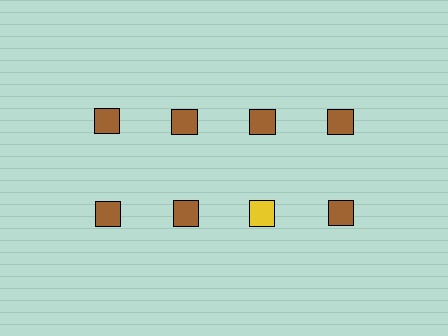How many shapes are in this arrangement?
There are 8 shapes arranged in a grid pattern.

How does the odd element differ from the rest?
It has a different color: yellow instead of brown.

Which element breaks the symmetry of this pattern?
The yellow square in the second row, center column breaks the symmetry. All other shapes are brown squares.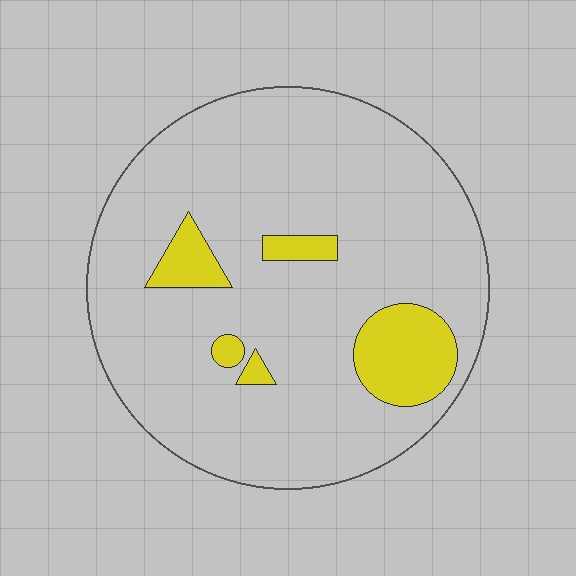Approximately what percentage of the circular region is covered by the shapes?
Approximately 10%.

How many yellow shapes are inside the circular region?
5.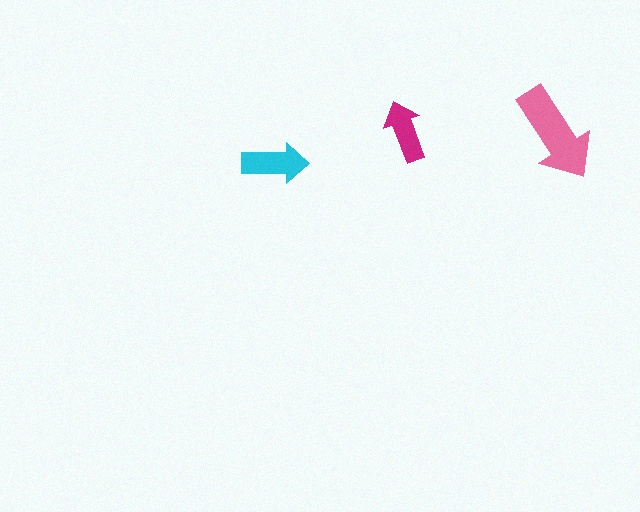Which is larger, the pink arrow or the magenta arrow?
The pink one.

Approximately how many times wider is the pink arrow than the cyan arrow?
About 1.5 times wider.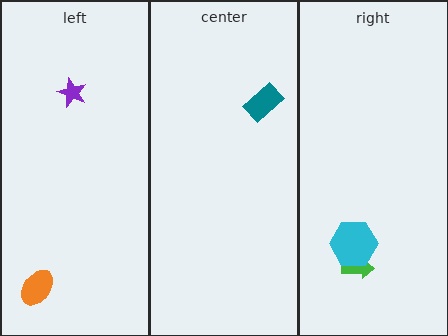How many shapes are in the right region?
2.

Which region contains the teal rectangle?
The center region.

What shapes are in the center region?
The teal rectangle.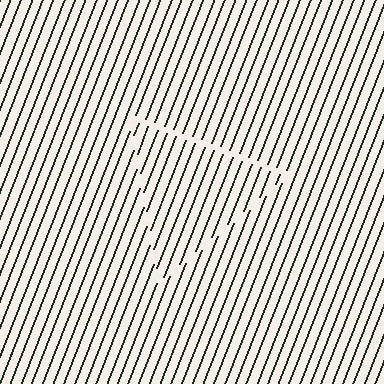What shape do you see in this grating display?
An illusory triangle. The interior of the shape contains the same grating, shifted by half a period — the contour is defined by the phase discontinuity where line-ends from the inner and outer gratings abut.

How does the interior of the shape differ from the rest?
The interior of the shape contains the same grating, shifted by half a period — the contour is defined by the phase discontinuity where line-ends from the inner and outer gratings abut.